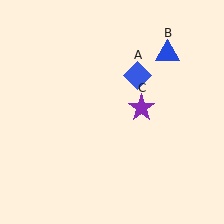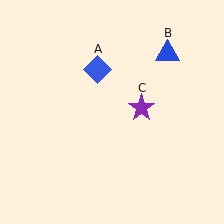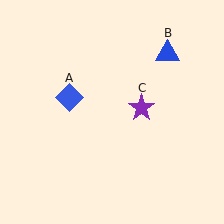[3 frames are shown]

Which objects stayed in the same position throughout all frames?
Blue triangle (object B) and purple star (object C) remained stationary.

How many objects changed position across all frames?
1 object changed position: blue diamond (object A).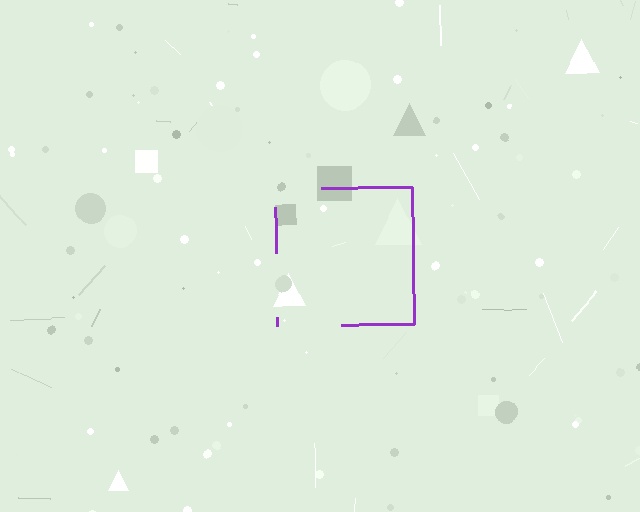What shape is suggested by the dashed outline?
The dashed outline suggests a square.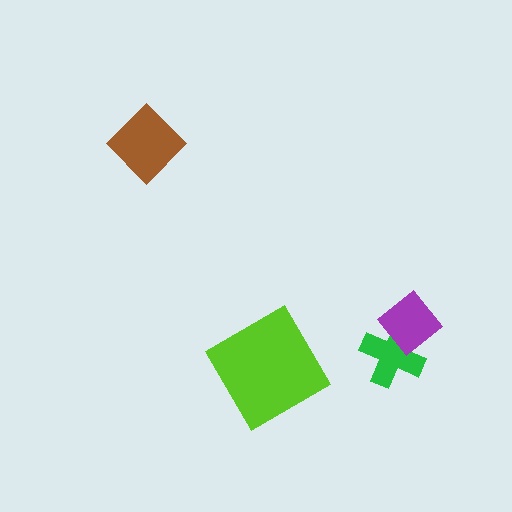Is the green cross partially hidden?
Yes, it is partially covered by another shape.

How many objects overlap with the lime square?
0 objects overlap with the lime square.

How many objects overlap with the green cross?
1 object overlaps with the green cross.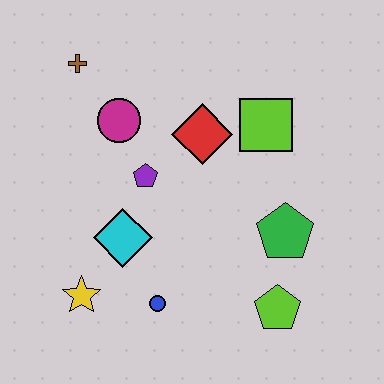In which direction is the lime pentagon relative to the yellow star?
The lime pentagon is to the right of the yellow star.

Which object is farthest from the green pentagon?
The brown cross is farthest from the green pentagon.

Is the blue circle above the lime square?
No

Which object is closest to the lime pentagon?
The green pentagon is closest to the lime pentagon.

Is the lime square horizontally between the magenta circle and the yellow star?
No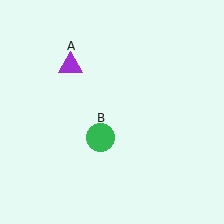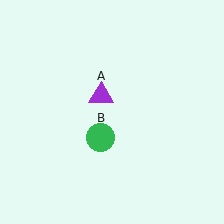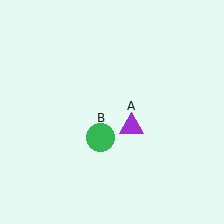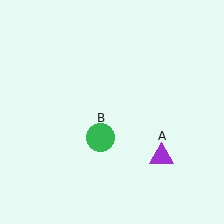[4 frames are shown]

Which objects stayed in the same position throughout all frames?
Green circle (object B) remained stationary.